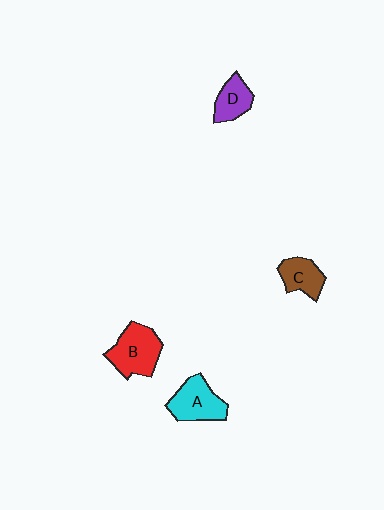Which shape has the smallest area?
Shape D (purple).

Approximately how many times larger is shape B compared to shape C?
Approximately 1.6 times.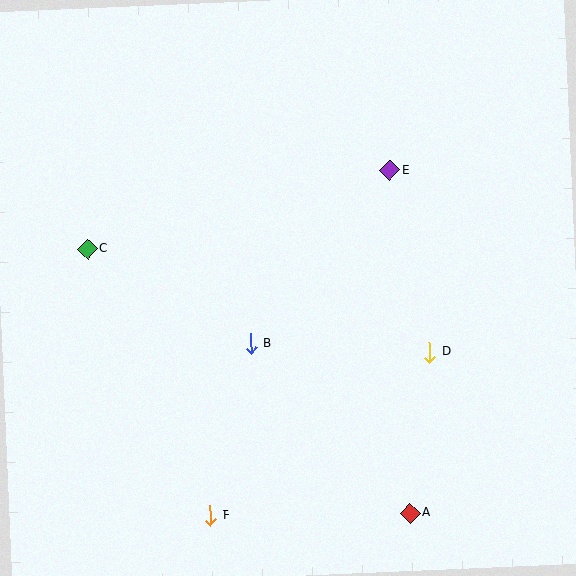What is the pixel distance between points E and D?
The distance between E and D is 187 pixels.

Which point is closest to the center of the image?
Point B at (251, 344) is closest to the center.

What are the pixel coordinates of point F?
Point F is at (211, 515).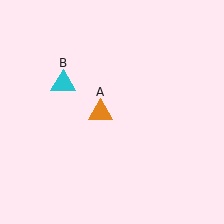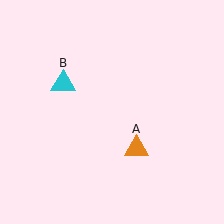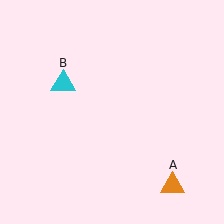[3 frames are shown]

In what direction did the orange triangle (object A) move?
The orange triangle (object A) moved down and to the right.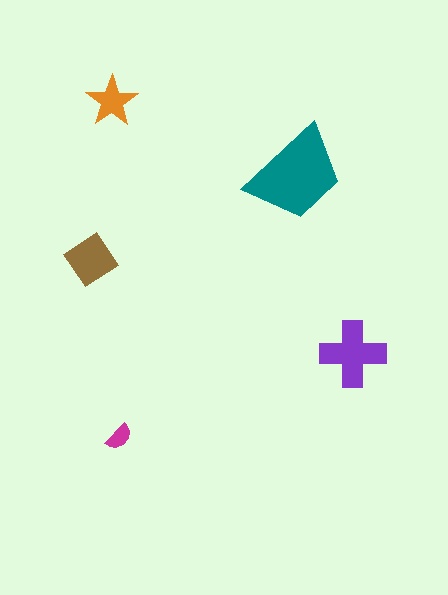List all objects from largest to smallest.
The teal trapezoid, the purple cross, the brown diamond, the orange star, the magenta semicircle.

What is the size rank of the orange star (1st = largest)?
4th.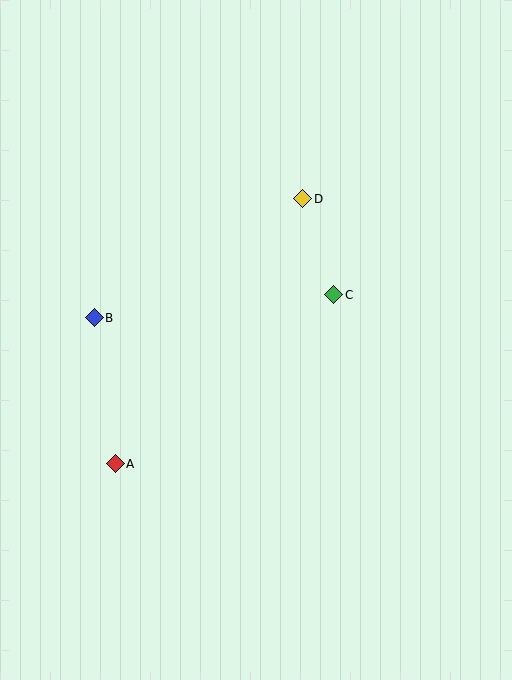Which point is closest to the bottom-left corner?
Point A is closest to the bottom-left corner.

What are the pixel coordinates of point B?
Point B is at (94, 318).